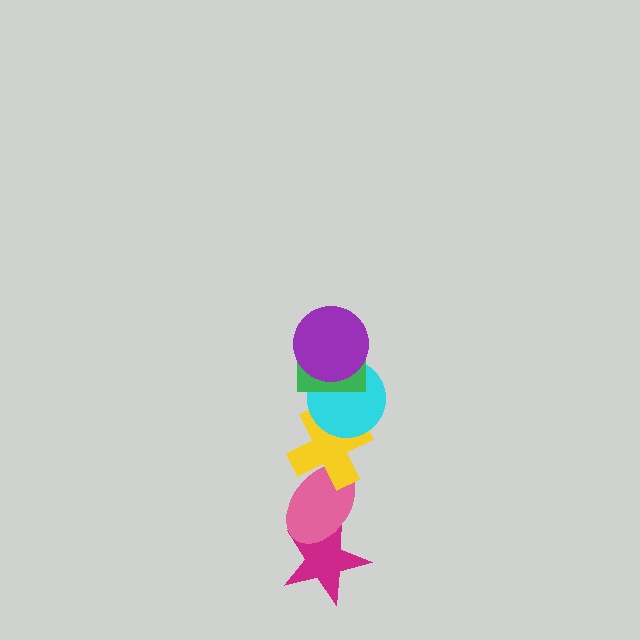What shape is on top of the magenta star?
The pink ellipse is on top of the magenta star.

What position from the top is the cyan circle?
The cyan circle is 3rd from the top.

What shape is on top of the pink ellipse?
The yellow cross is on top of the pink ellipse.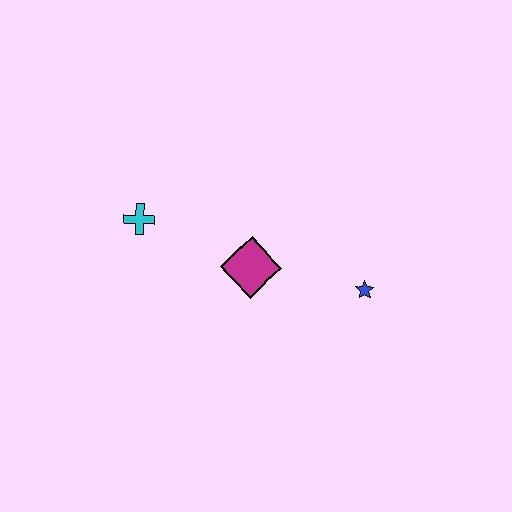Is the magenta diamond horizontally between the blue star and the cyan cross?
Yes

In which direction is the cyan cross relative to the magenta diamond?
The cyan cross is to the left of the magenta diamond.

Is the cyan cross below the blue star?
No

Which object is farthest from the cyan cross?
The blue star is farthest from the cyan cross.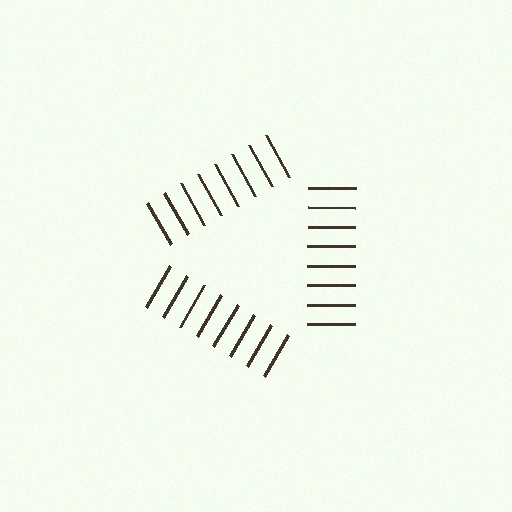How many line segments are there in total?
24 — 8 along each of the 3 edges.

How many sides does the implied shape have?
3 sides — the line-ends trace a triangle.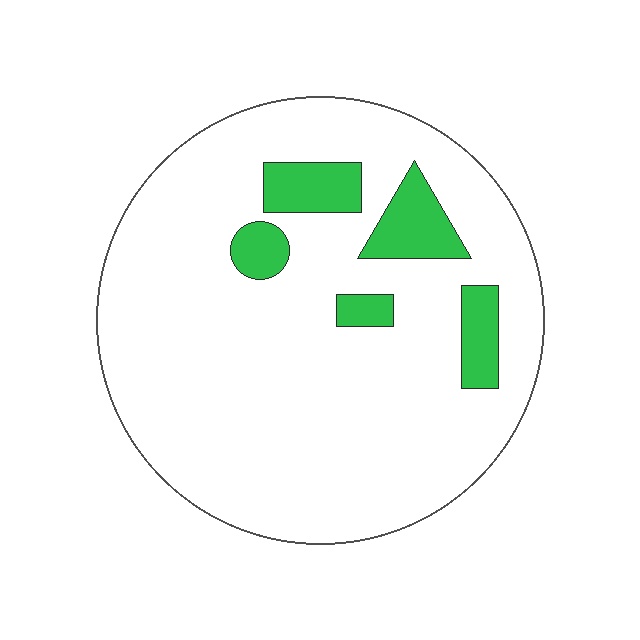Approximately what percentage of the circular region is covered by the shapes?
Approximately 10%.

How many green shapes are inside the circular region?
5.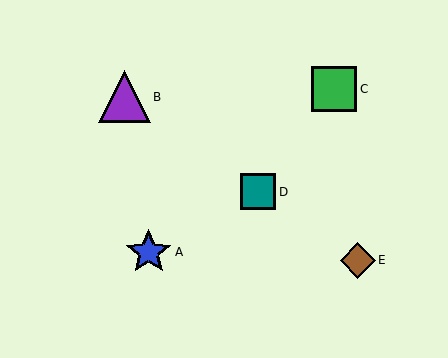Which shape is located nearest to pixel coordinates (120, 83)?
The purple triangle (labeled B) at (124, 97) is nearest to that location.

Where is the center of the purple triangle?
The center of the purple triangle is at (124, 97).